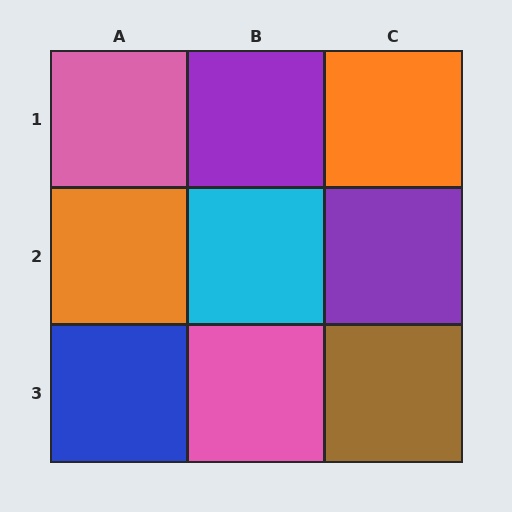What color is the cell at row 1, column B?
Purple.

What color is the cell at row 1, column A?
Pink.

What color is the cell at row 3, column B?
Pink.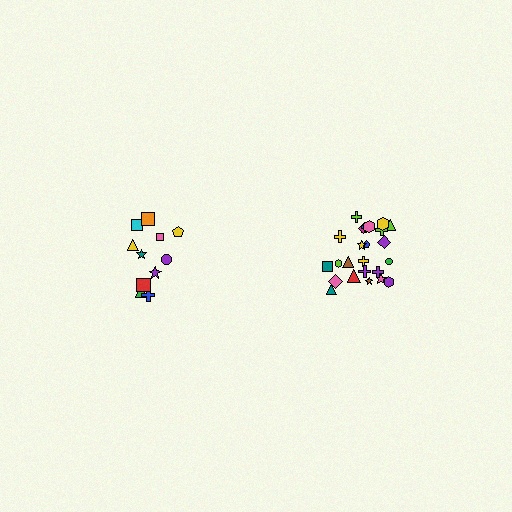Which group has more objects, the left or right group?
The right group.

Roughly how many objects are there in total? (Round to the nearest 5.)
Roughly 35 objects in total.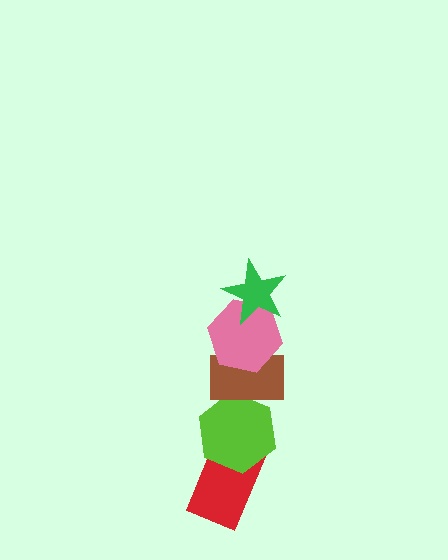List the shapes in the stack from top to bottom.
From top to bottom: the green star, the pink hexagon, the brown rectangle, the lime hexagon, the red rectangle.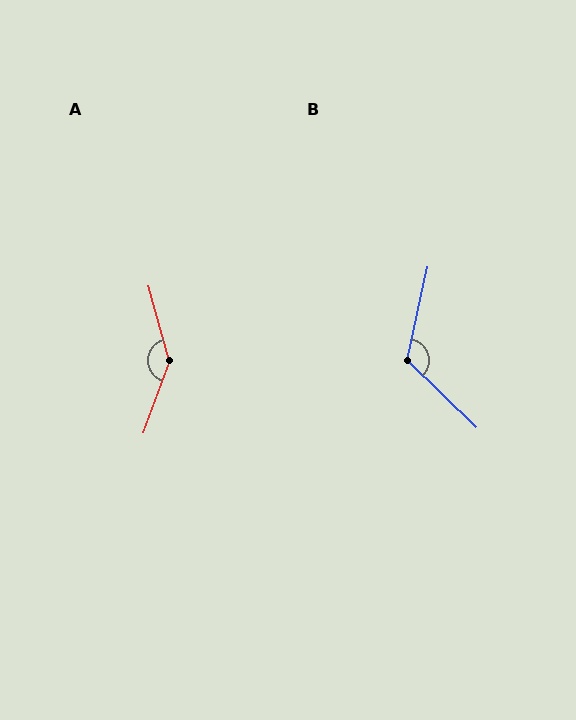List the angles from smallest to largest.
B (121°), A (144°).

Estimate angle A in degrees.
Approximately 144 degrees.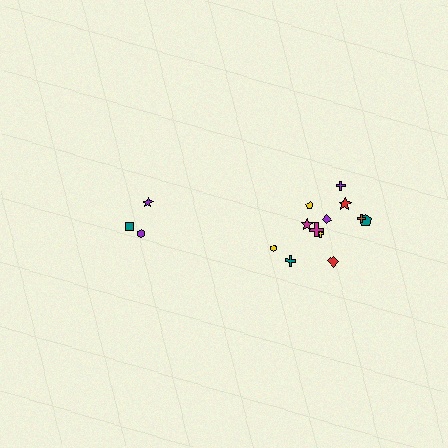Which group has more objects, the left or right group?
The right group.